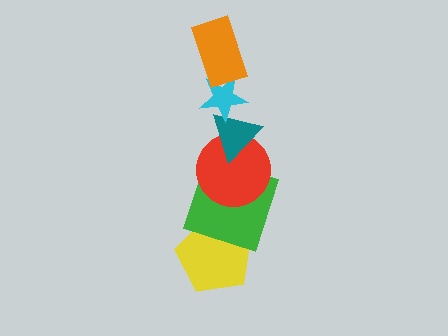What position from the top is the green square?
The green square is 5th from the top.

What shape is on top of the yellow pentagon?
The green square is on top of the yellow pentagon.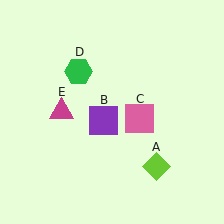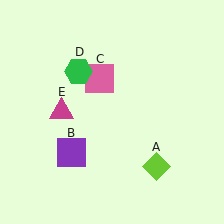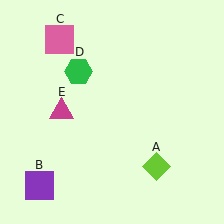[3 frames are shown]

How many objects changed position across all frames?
2 objects changed position: purple square (object B), pink square (object C).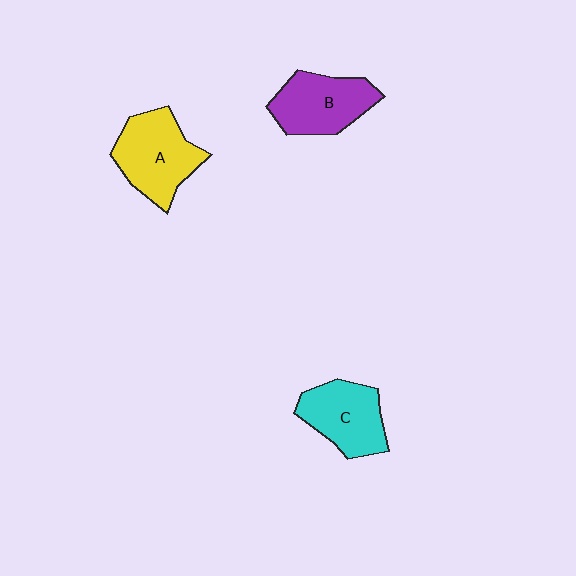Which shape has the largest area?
Shape A (yellow).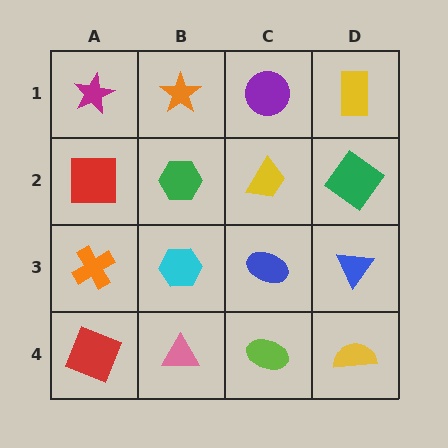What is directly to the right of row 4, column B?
A lime ellipse.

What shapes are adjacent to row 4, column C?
A blue ellipse (row 3, column C), a pink triangle (row 4, column B), a yellow semicircle (row 4, column D).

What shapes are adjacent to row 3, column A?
A red square (row 2, column A), a red square (row 4, column A), a cyan hexagon (row 3, column B).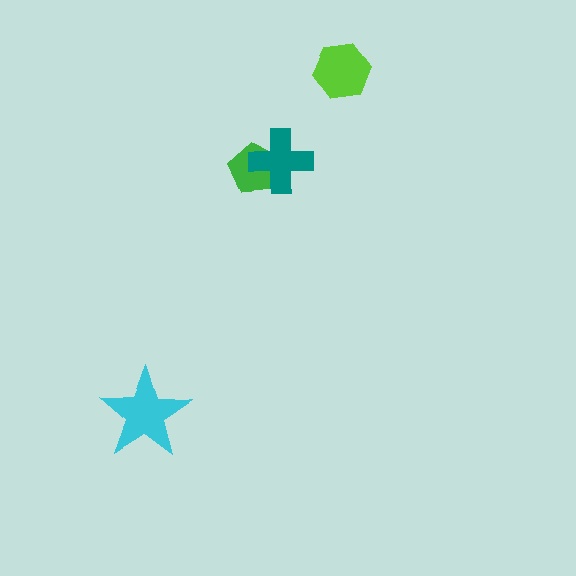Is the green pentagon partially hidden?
Yes, it is partially covered by another shape.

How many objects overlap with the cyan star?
0 objects overlap with the cyan star.